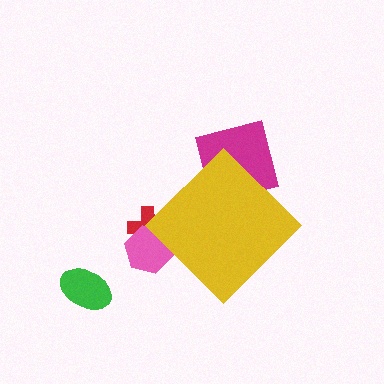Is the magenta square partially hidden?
Yes, the magenta square is partially hidden behind the yellow diamond.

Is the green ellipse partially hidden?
No, the green ellipse is fully visible.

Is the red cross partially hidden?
Yes, the red cross is partially hidden behind the yellow diamond.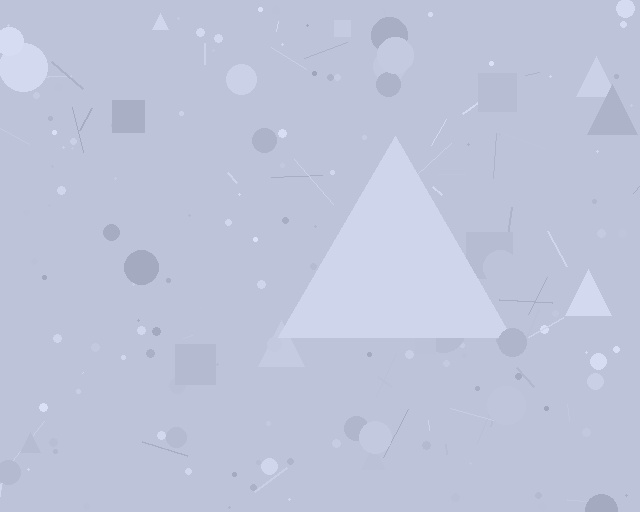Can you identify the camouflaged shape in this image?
The camouflaged shape is a triangle.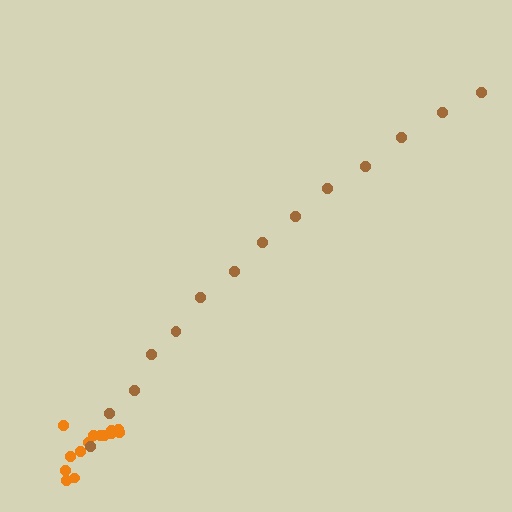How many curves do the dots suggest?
There are 2 distinct paths.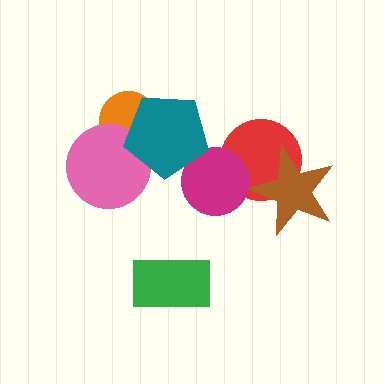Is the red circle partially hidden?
Yes, it is partially covered by another shape.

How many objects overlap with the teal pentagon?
3 objects overlap with the teal pentagon.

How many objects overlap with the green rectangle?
0 objects overlap with the green rectangle.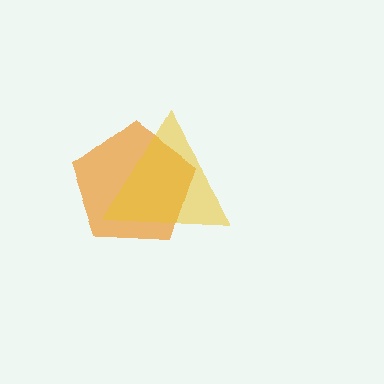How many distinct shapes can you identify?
There are 2 distinct shapes: an orange pentagon, a yellow triangle.